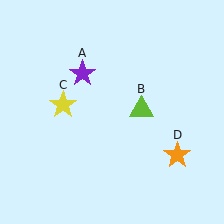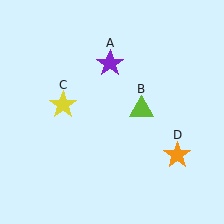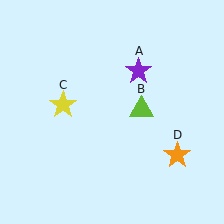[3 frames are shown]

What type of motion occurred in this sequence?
The purple star (object A) rotated clockwise around the center of the scene.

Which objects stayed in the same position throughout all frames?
Lime triangle (object B) and yellow star (object C) and orange star (object D) remained stationary.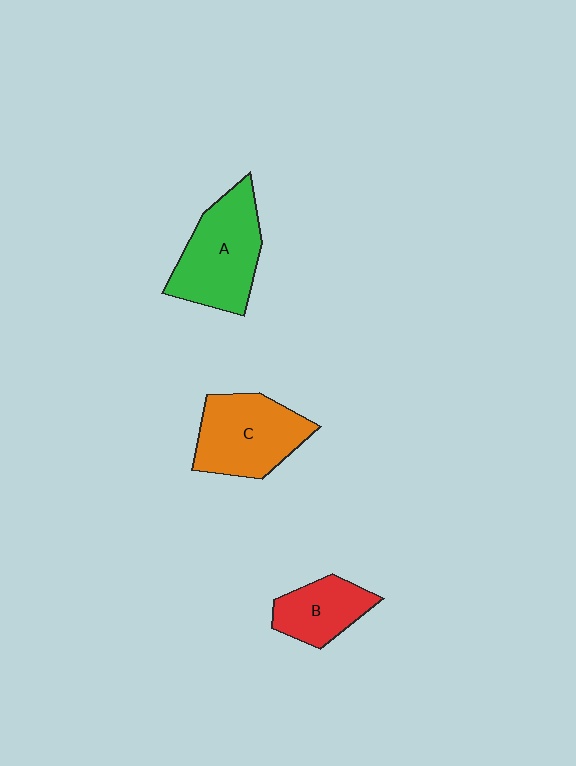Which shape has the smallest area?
Shape B (red).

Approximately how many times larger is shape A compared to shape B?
Approximately 1.7 times.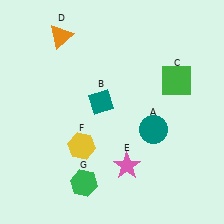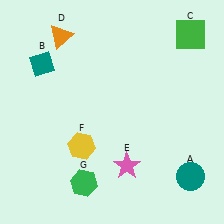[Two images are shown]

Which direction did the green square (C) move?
The green square (C) moved up.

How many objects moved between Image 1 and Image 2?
3 objects moved between the two images.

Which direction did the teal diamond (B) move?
The teal diamond (B) moved left.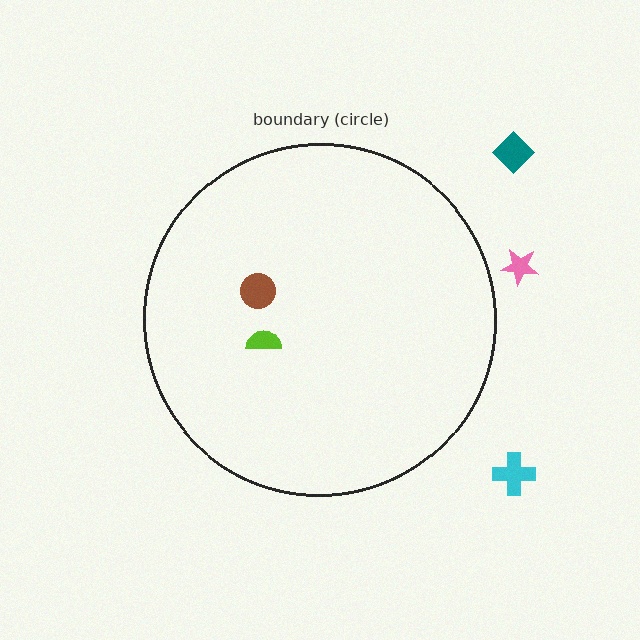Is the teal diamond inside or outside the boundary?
Outside.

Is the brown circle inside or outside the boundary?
Inside.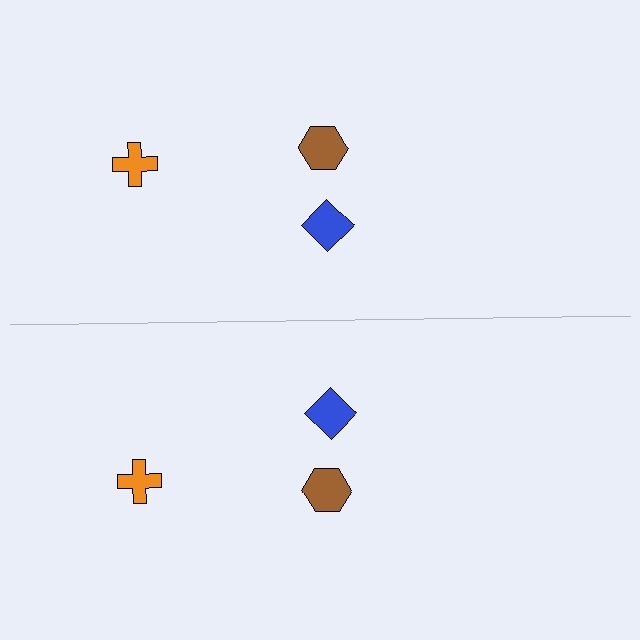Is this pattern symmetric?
Yes, this pattern has bilateral (reflection) symmetry.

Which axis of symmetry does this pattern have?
The pattern has a horizontal axis of symmetry running through the center of the image.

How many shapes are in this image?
There are 6 shapes in this image.